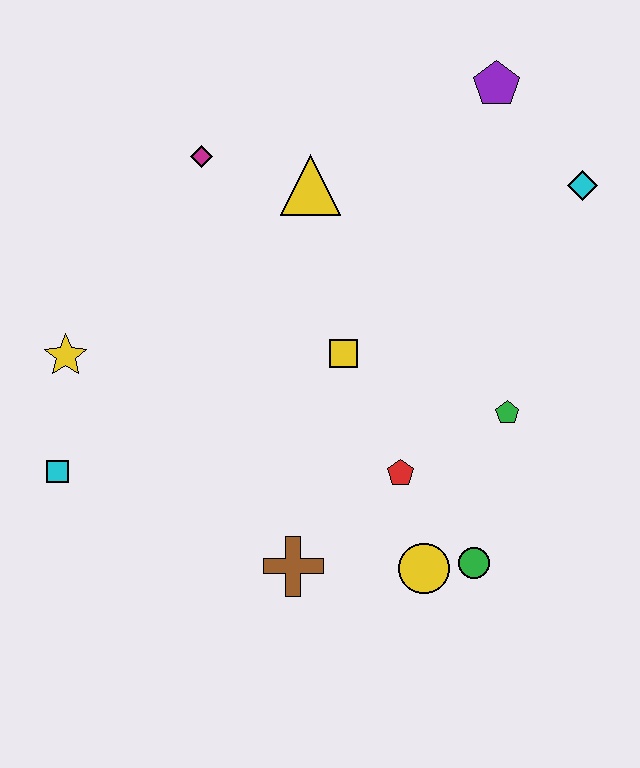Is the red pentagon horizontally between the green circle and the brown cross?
Yes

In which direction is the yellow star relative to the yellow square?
The yellow star is to the left of the yellow square.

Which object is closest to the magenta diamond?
The yellow triangle is closest to the magenta diamond.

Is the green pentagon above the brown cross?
Yes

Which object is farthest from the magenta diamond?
The green circle is farthest from the magenta diamond.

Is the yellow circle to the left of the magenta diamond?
No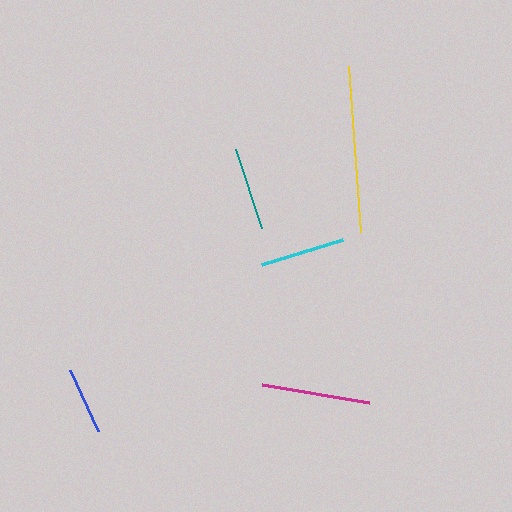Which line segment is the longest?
The yellow line is the longest at approximately 167 pixels.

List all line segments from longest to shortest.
From longest to shortest: yellow, magenta, cyan, teal, blue.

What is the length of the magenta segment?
The magenta segment is approximately 108 pixels long.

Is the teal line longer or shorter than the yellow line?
The yellow line is longer than the teal line.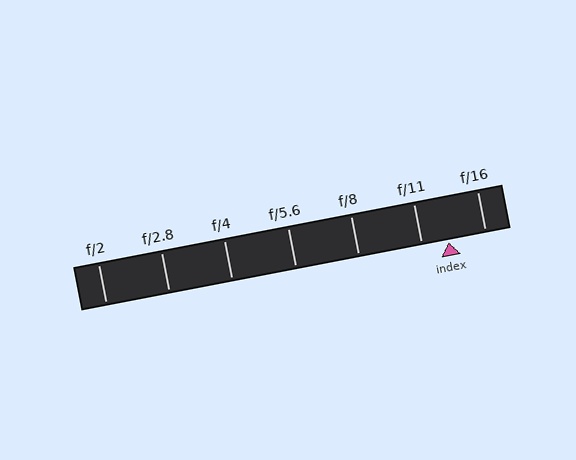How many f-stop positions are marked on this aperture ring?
There are 7 f-stop positions marked.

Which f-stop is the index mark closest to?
The index mark is closest to f/11.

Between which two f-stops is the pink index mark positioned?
The index mark is between f/11 and f/16.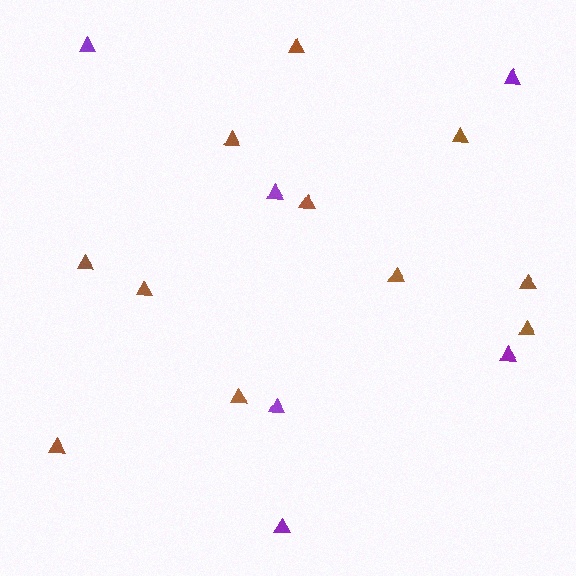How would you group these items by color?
There are 2 groups: one group of brown triangles (11) and one group of purple triangles (6).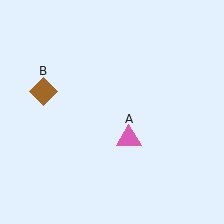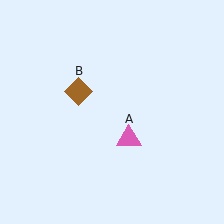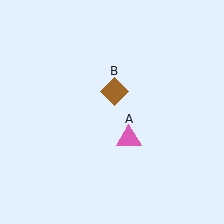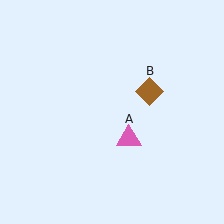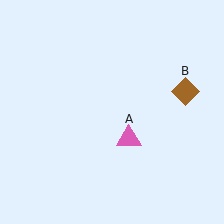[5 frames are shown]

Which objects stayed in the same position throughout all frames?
Pink triangle (object A) remained stationary.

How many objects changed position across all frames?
1 object changed position: brown diamond (object B).